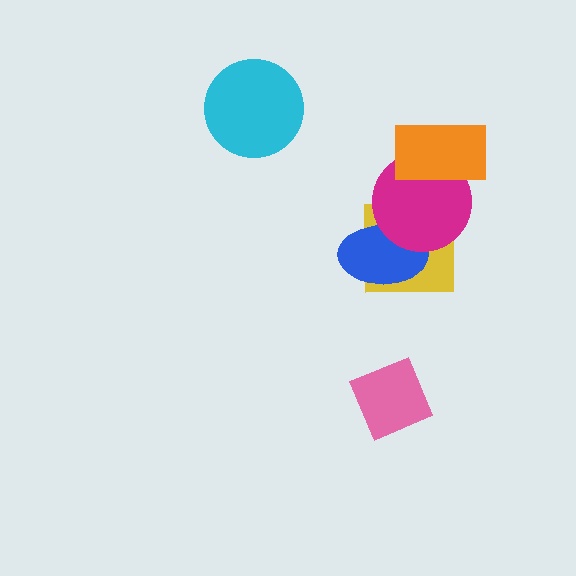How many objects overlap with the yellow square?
2 objects overlap with the yellow square.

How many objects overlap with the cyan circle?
0 objects overlap with the cyan circle.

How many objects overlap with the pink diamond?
0 objects overlap with the pink diamond.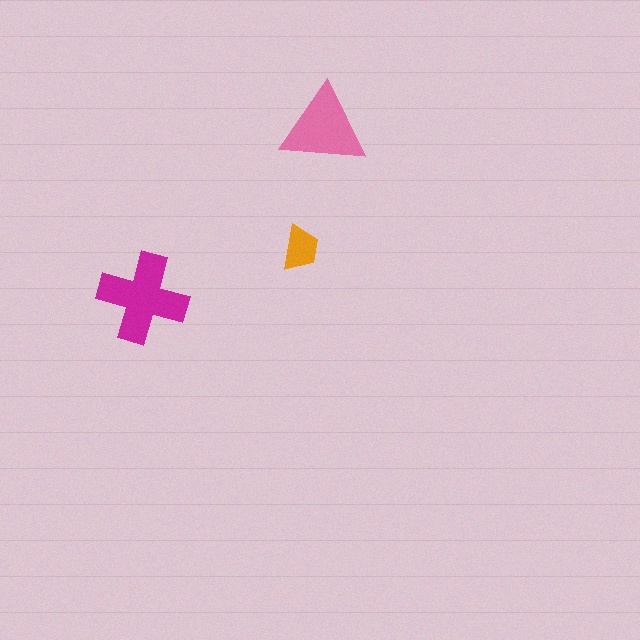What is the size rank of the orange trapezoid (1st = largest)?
3rd.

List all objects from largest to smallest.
The magenta cross, the pink triangle, the orange trapezoid.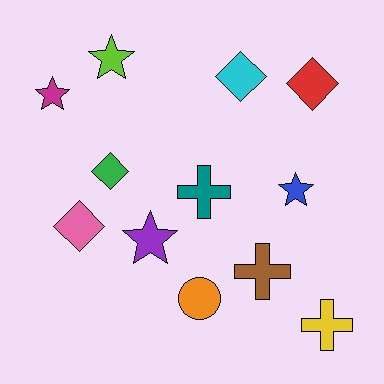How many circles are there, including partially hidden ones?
There is 1 circle.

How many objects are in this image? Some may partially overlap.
There are 12 objects.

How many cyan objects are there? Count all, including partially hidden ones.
There is 1 cyan object.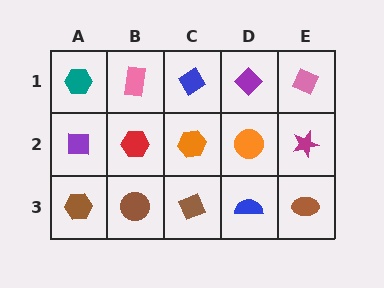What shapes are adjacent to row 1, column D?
An orange circle (row 2, column D), a blue diamond (row 1, column C), a pink diamond (row 1, column E).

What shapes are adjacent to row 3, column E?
A magenta star (row 2, column E), a blue semicircle (row 3, column D).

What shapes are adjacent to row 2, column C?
A blue diamond (row 1, column C), a brown diamond (row 3, column C), a red hexagon (row 2, column B), an orange circle (row 2, column D).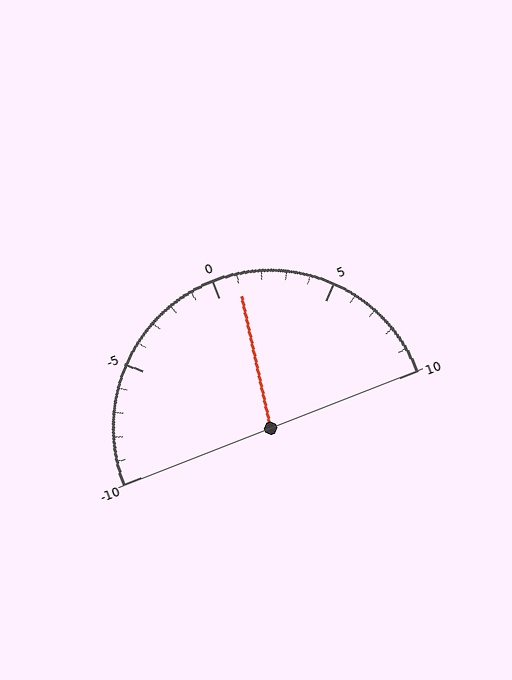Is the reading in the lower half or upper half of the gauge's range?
The reading is in the upper half of the range (-10 to 10).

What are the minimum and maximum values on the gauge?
The gauge ranges from -10 to 10.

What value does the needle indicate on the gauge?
The needle indicates approximately 1.